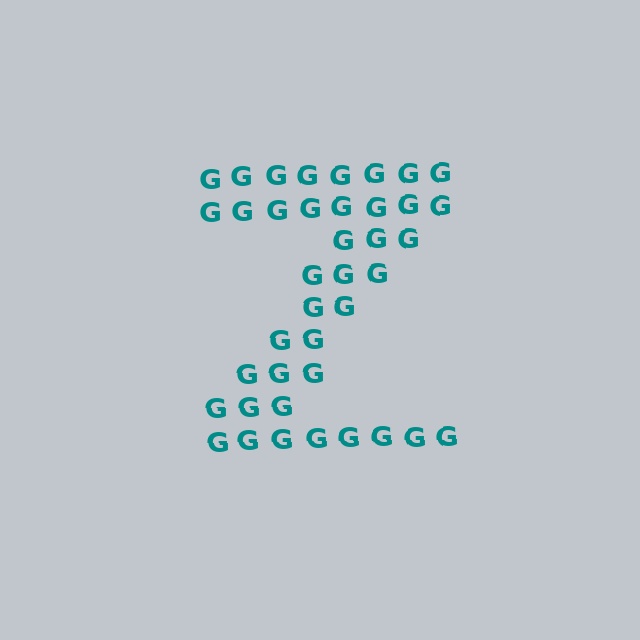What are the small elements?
The small elements are letter G's.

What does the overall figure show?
The overall figure shows the letter Z.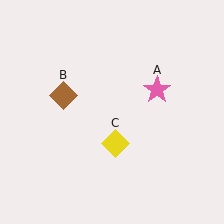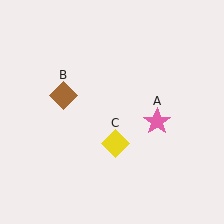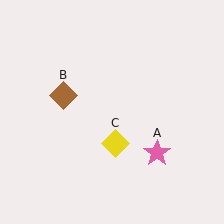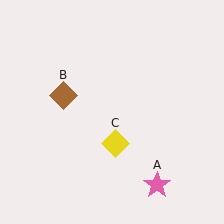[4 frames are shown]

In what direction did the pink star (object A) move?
The pink star (object A) moved down.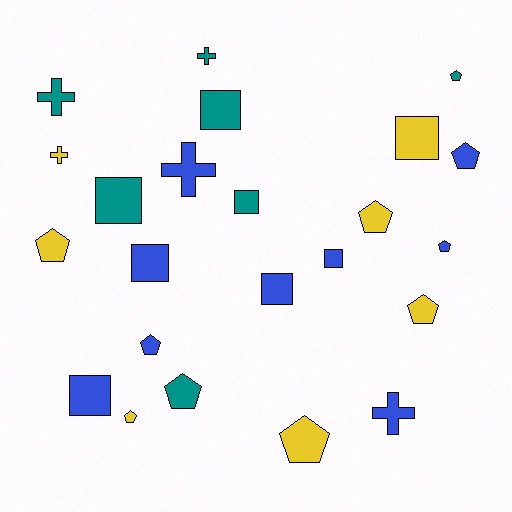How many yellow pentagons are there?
There are 5 yellow pentagons.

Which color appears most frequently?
Blue, with 9 objects.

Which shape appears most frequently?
Pentagon, with 10 objects.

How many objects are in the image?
There are 23 objects.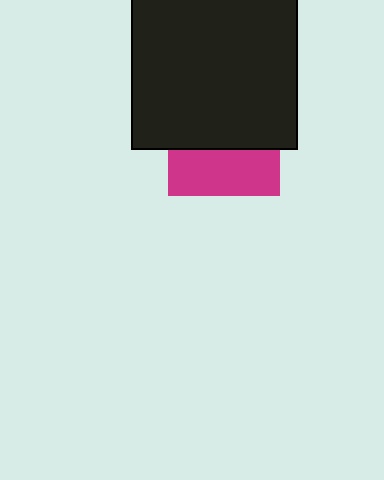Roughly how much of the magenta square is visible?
A small part of it is visible (roughly 42%).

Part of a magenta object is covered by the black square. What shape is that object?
It is a square.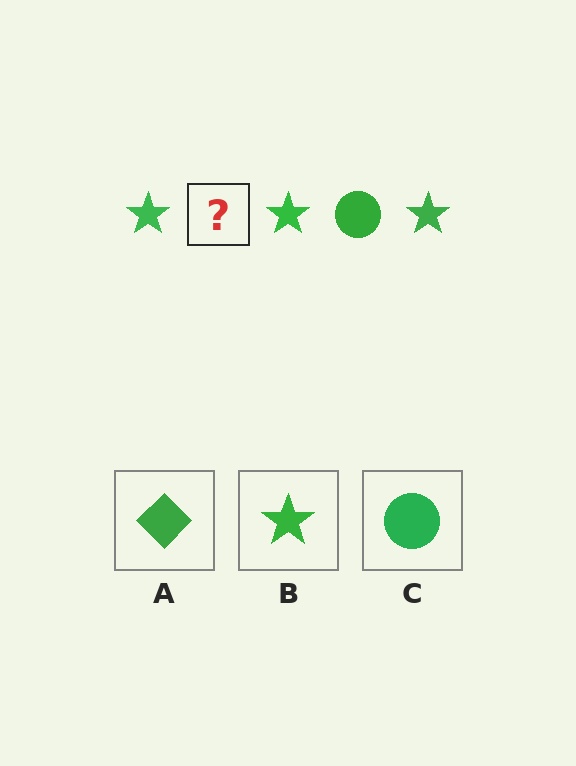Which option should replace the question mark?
Option C.